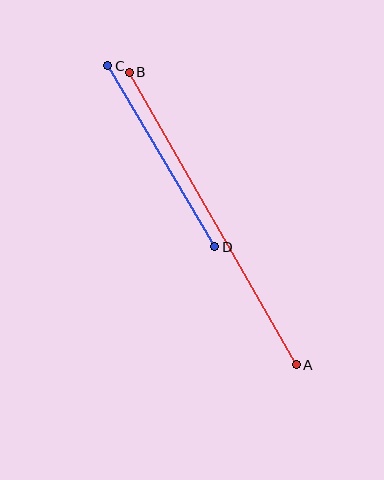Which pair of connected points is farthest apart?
Points A and B are farthest apart.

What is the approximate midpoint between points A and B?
The midpoint is at approximately (213, 219) pixels.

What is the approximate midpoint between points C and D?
The midpoint is at approximately (161, 156) pixels.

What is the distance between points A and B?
The distance is approximately 337 pixels.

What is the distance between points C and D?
The distance is approximately 210 pixels.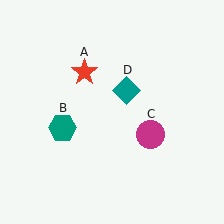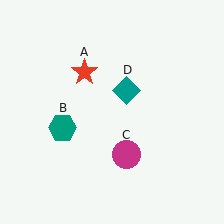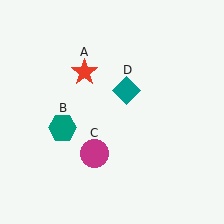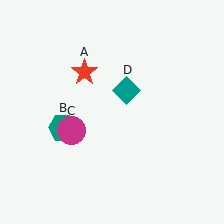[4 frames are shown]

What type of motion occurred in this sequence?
The magenta circle (object C) rotated clockwise around the center of the scene.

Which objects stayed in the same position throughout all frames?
Red star (object A) and teal hexagon (object B) and teal diamond (object D) remained stationary.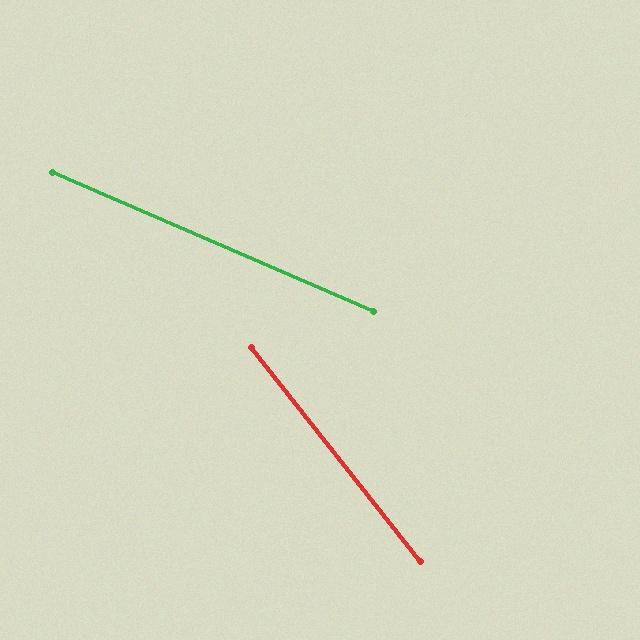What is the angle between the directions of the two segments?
Approximately 28 degrees.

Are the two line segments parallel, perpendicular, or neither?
Neither parallel nor perpendicular — they differ by about 28°.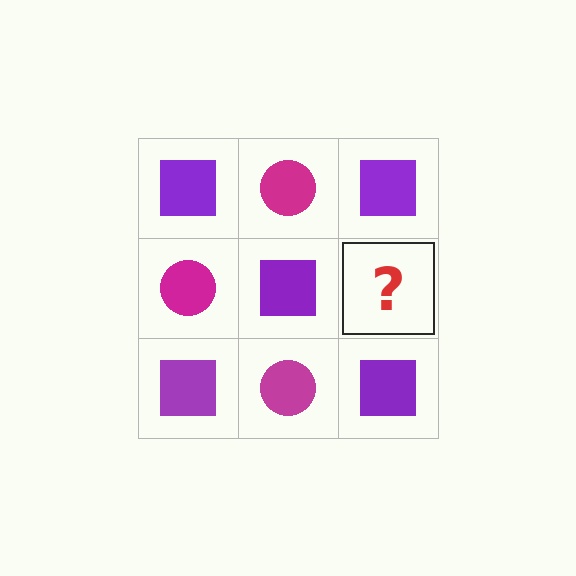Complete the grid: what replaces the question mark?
The question mark should be replaced with a magenta circle.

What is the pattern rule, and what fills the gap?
The rule is that it alternates purple square and magenta circle in a checkerboard pattern. The gap should be filled with a magenta circle.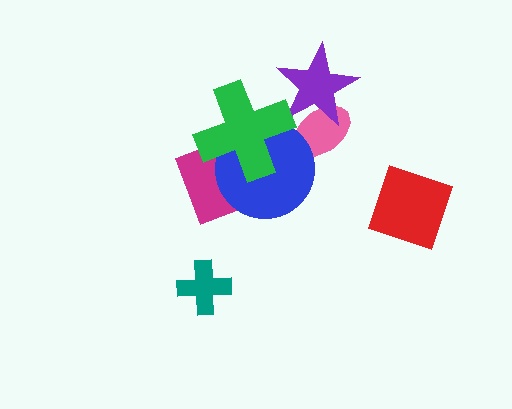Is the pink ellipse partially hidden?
Yes, it is partially covered by another shape.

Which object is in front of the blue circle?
The green cross is in front of the blue circle.